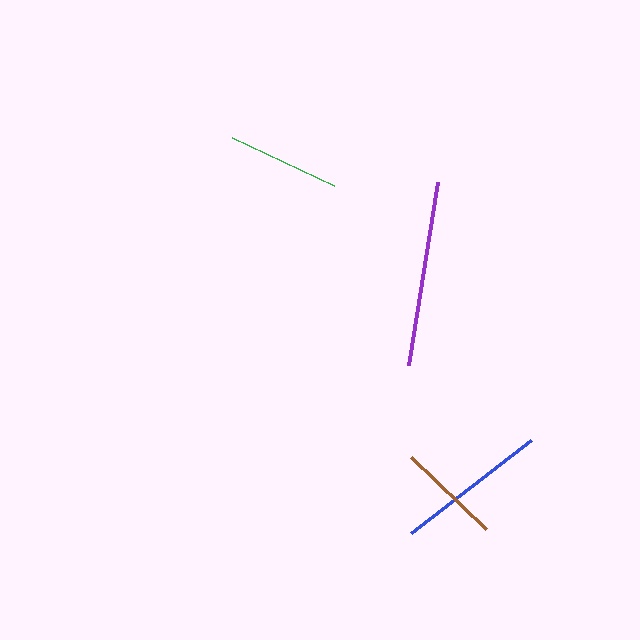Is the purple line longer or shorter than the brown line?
The purple line is longer than the brown line.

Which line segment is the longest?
The purple line is the longest at approximately 184 pixels.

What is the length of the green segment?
The green segment is approximately 113 pixels long.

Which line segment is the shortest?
The brown line is the shortest at approximately 104 pixels.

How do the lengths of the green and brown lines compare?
The green and brown lines are approximately the same length.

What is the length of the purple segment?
The purple segment is approximately 184 pixels long.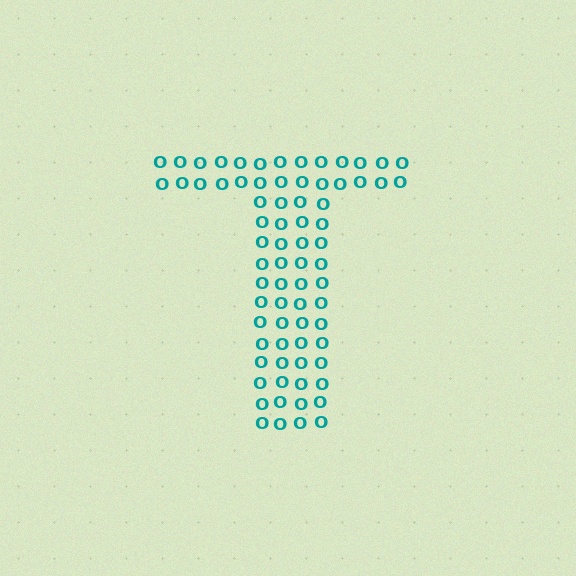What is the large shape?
The large shape is the letter T.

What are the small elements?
The small elements are letter O's.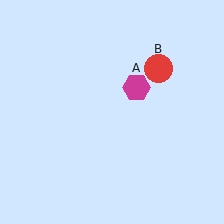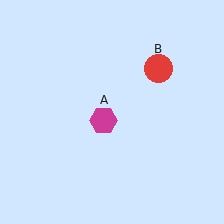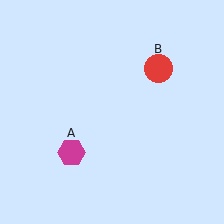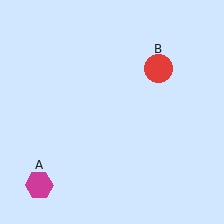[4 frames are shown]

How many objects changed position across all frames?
1 object changed position: magenta hexagon (object A).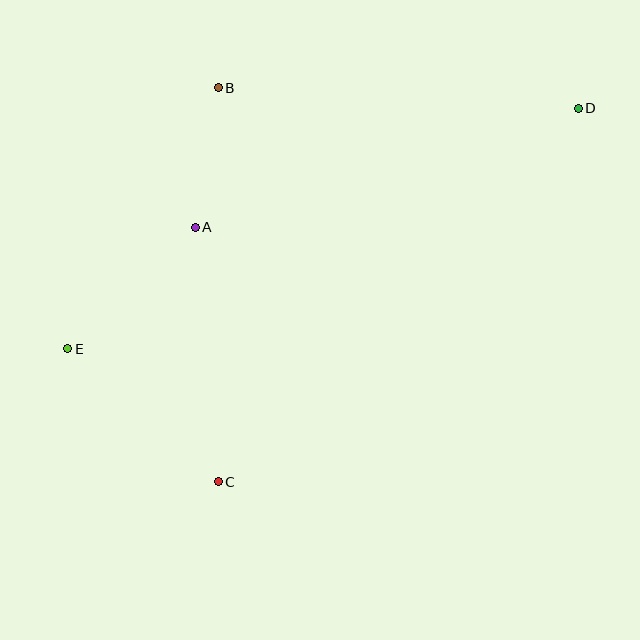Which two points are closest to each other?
Points A and B are closest to each other.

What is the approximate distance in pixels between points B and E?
The distance between B and E is approximately 301 pixels.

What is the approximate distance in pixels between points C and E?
The distance between C and E is approximately 201 pixels.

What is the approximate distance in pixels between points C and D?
The distance between C and D is approximately 519 pixels.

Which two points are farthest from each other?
Points D and E are farthest from each other.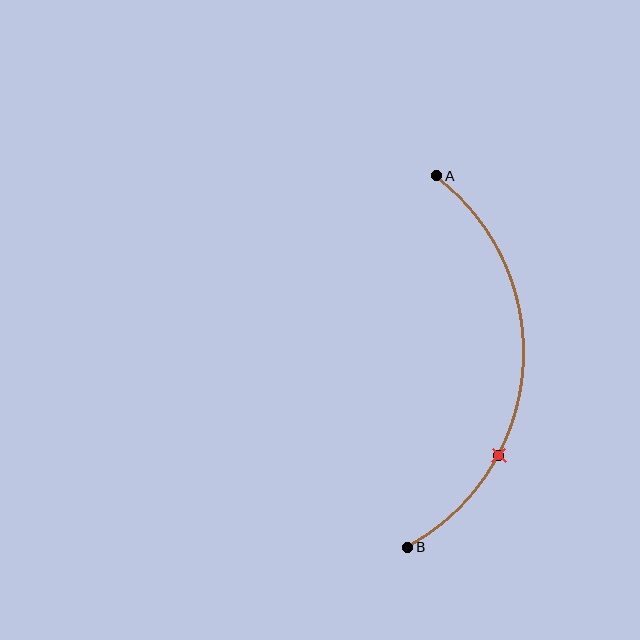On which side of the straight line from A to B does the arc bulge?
The arc bulges to the right of the straight line connecting A and B.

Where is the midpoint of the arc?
The arc midpoint is the point on the curve farthest from the straight line joining A and B. It sits to the right of that line.